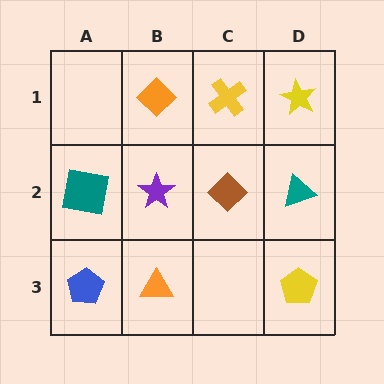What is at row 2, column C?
A brown diamond.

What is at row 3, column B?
An orange triangle.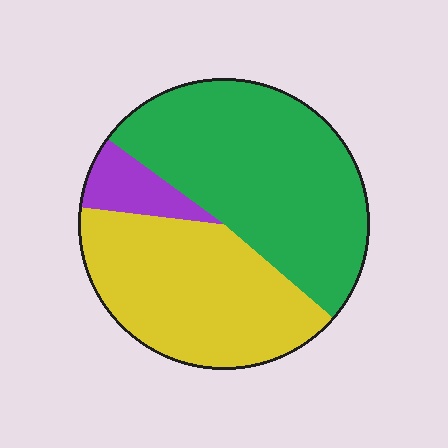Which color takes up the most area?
Green, at roughly 50%.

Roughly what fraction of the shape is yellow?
Yellow covers 40% of the shape.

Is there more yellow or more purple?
Yellow.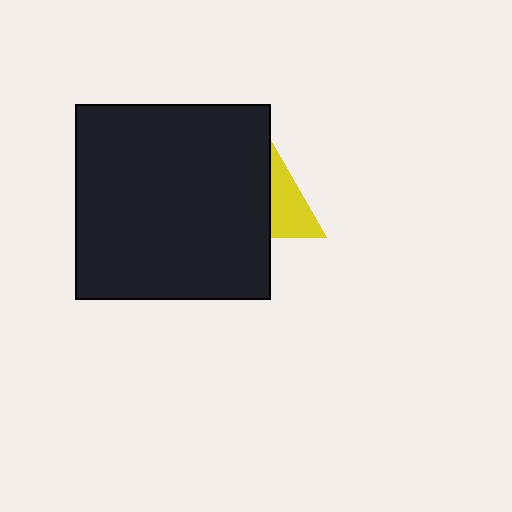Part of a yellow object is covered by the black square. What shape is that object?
It is a triangle.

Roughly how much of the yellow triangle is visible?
A small part of it is visible (roughly 39%).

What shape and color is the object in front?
The object in front is a black square.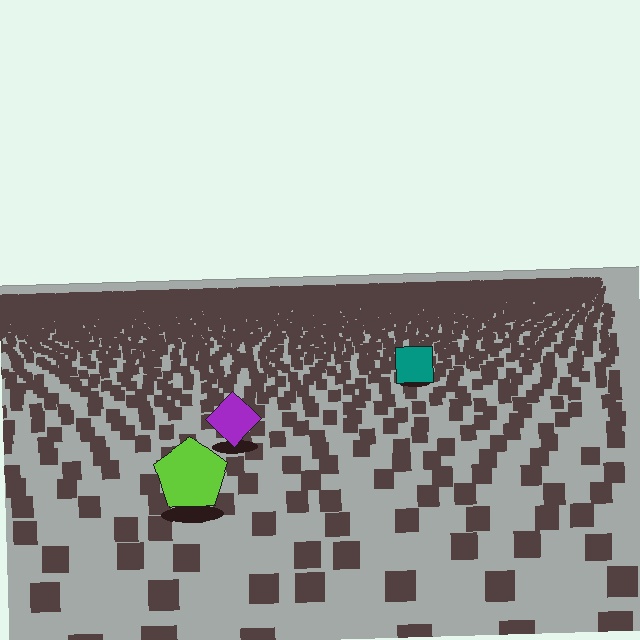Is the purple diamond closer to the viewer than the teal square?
Yes. The purple diamond is closer — you can tell from the texture gradient: the ground texture is coarser near it.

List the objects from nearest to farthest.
From nearest to farthest: the lime pentagon, the purple diamond, the teal square.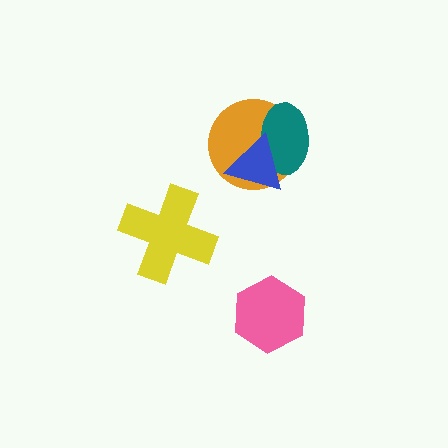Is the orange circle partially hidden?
Yes, it is partially covered by another shape.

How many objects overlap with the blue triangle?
2 objects overlap with the blue triangle.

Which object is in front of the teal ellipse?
The blue triangle is in front of the teal ellipse.